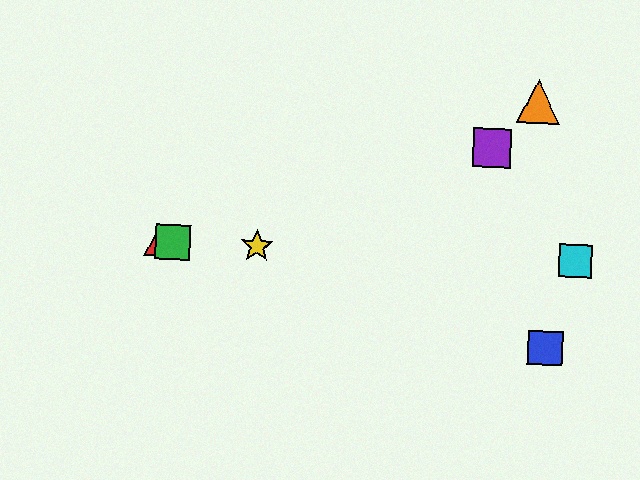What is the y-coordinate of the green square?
The green square is at y≈242.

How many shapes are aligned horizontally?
4 shapes (the red triangle, the green square, the yellow star, the cyan square) are aligned horizontally.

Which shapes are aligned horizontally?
The red triangle, the green square, the yellow star, the cyan square are aligned horizontally.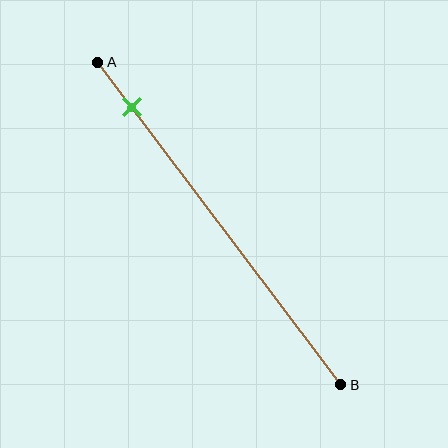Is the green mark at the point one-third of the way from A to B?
No, the mark is at about 15% from A, not at the 33% one-third point.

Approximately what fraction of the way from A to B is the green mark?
The green mark is approximately 15% of the way from A to B.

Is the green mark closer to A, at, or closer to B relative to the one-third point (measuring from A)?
The green mark is closer to point A than the one-third point of segment AB.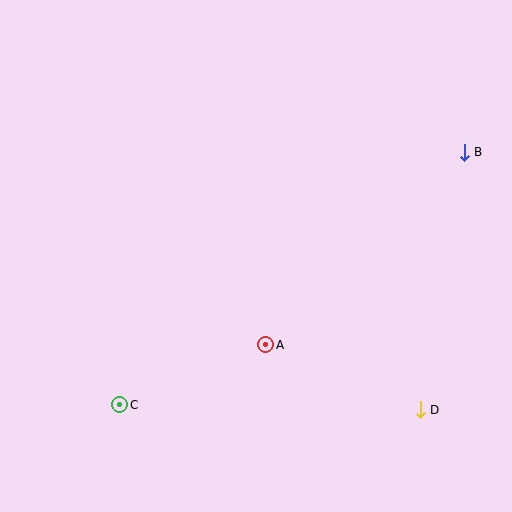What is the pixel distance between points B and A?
The distance between B and A is 276 pixels.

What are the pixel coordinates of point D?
Point D is at (420, 410).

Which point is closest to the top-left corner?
Point C is closest to the top-left corner.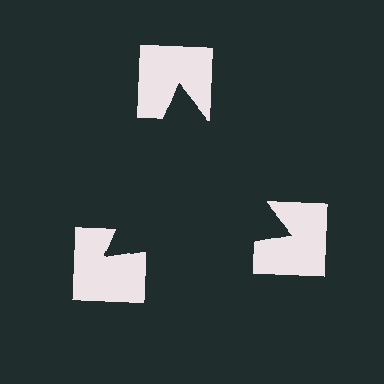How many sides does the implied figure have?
3 sides.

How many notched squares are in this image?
There are 3 — one at each vertex of the illusory triangle.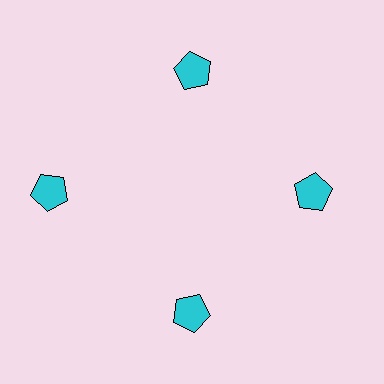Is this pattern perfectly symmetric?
No. The 4 cyan pentagons are arranged in a ring, but one element near the 9 o'clock position is pushed outward from the center, breaking the 4-fold rotational symmetry.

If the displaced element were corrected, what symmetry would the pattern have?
It would have 4-fold rotational symmetry — the pattern would map onto itself every 90 degrees.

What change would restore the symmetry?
The symmetry would be restored by moving it inward, back onto the ring so that all 4 pentagons sit at equal angles and equal distance from the center.